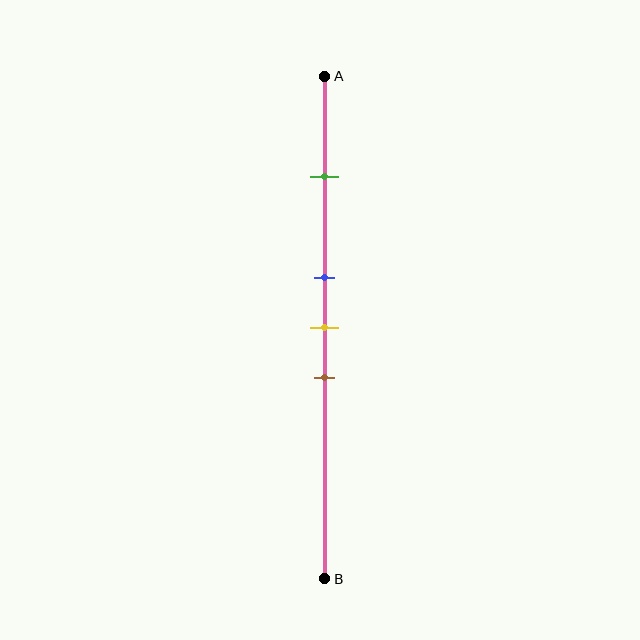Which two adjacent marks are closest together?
The blue and yellow marks are the closest adjacent pair.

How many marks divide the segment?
There are 4 marks dividing the segment.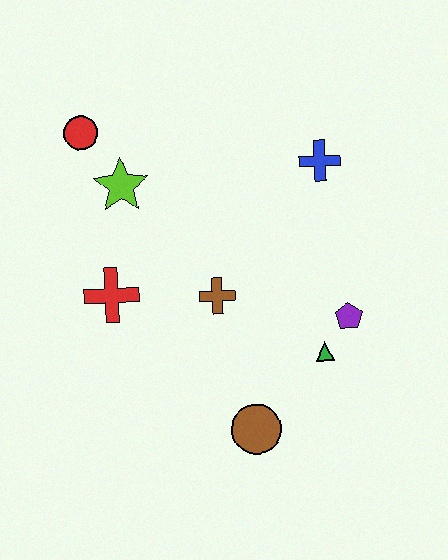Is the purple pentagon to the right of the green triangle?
Yes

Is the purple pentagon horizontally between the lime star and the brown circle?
No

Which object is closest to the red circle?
The lime star is closest to the red circle.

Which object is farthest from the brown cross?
The red circle is farthest from the brown cross.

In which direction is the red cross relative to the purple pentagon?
The red cross is to the left of the purple pentagon.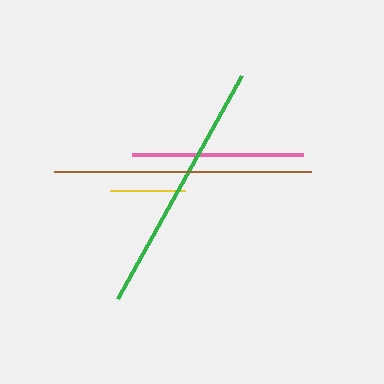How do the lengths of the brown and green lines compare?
The brown and green lines are approximately the same length.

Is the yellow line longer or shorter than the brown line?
The brown line is longer than the yellow line.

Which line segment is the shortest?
The yellow line is the shortest at approximately 75 pixels.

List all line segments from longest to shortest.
From longest to shortest: brown, green, pink, yellow.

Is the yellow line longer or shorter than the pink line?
The pink line is longer than the yellow line.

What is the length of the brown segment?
The brown segment is approximately 257 pixels long.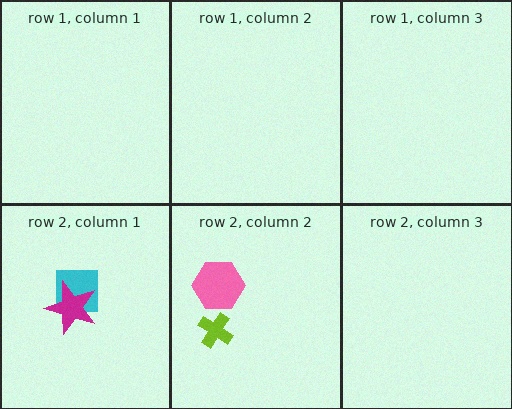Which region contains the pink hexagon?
The row 2, column 2 region.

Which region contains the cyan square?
The row 2, column 1 region.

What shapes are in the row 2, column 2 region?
The pink hexagon, the lime cross.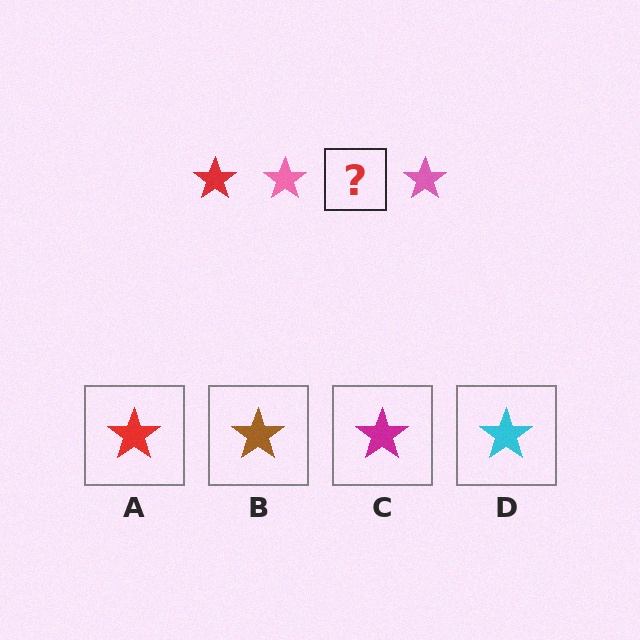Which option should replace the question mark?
Option A.